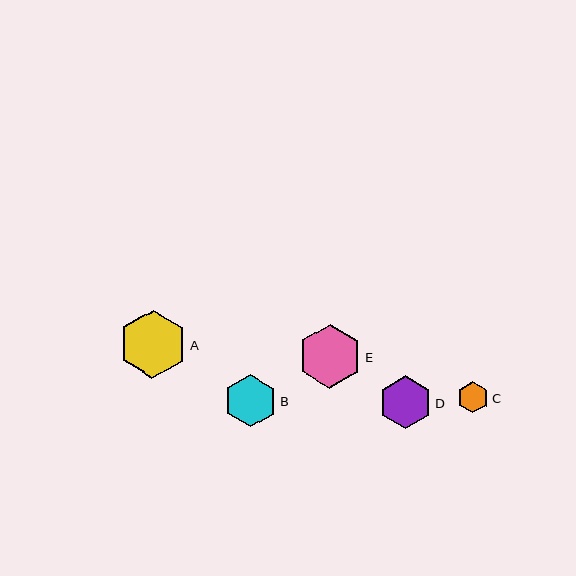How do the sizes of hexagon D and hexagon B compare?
Hexagon D and hexagon B are approximately the same size.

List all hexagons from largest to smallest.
From largest to smallest: A, E, D, B, C.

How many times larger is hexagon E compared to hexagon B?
Hexagon E is approximately 1.2 times the size of hexagon B.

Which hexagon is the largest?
Hexagon A is the largest with a size of approximately 68 pixels.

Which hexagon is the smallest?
Hexagon C is the smallest with a size of approximately 32 pixels.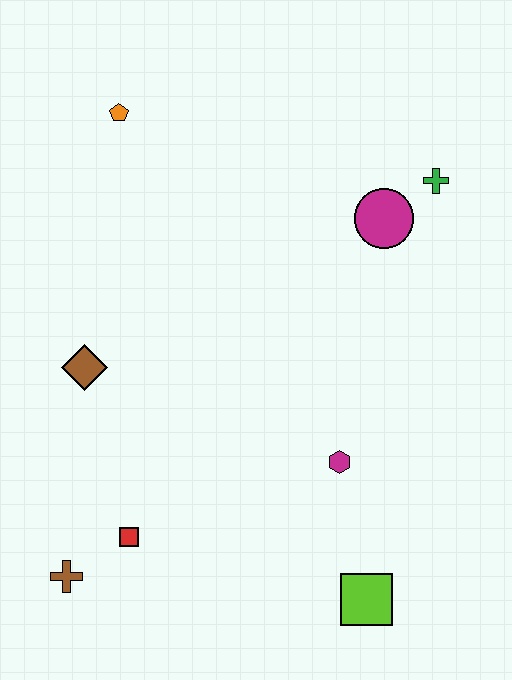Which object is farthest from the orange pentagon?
The lime square is farthest from the orange pentagon.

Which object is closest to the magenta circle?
The green cross is closest to the magenta circle.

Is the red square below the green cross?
Yes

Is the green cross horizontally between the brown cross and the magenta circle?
No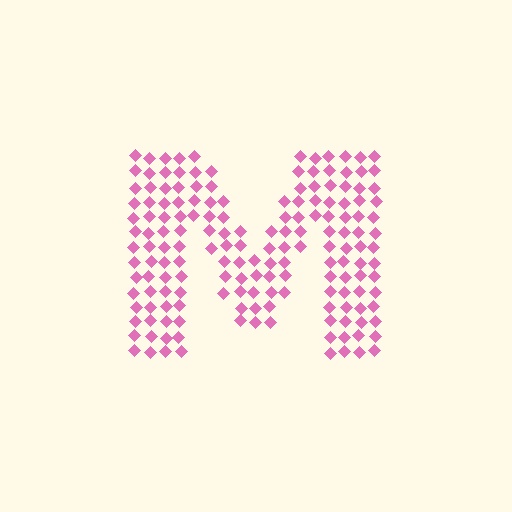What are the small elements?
The small elements are diamonds.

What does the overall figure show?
The overall figure shows the letter M.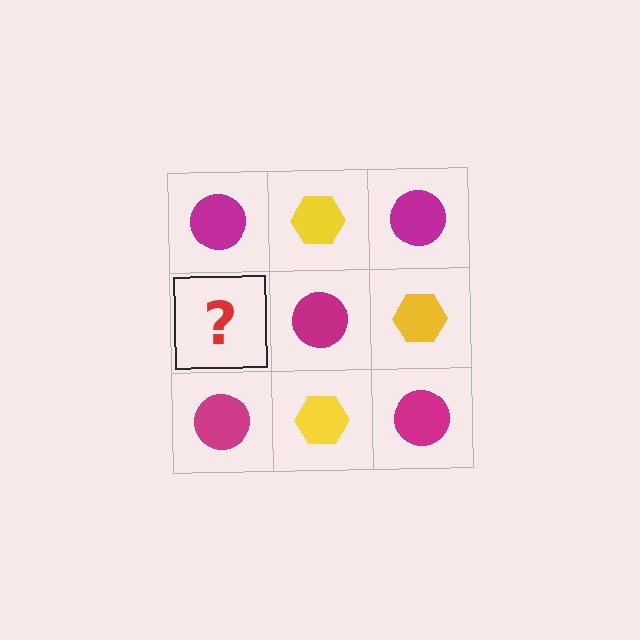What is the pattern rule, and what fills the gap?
The rule is that it alternates magenta circle and yellow hexagon in a checkerboard pattern. The gap should be filled with a yellow hexagon.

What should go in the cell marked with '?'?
The missing cell should contain a yellow hexagon.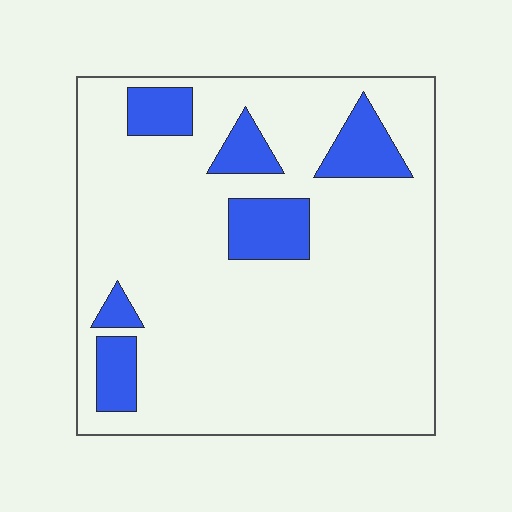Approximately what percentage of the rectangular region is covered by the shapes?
Approximately 15%.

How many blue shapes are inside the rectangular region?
6.